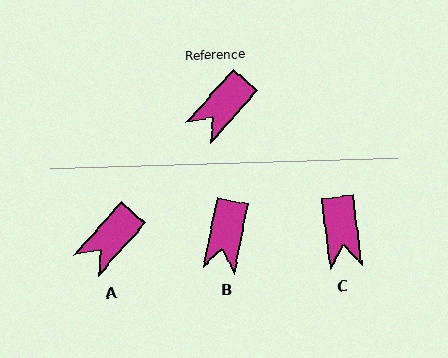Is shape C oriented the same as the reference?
No, it is off by about 48 degrees.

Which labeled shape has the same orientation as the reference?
A.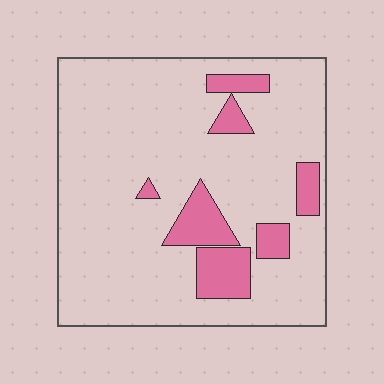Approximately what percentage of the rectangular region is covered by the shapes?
Approximately 15%.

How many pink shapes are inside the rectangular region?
7.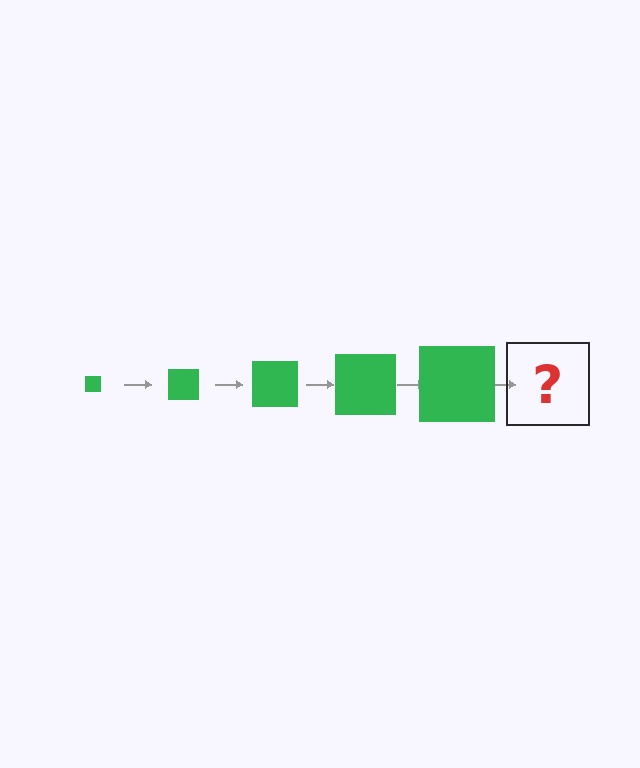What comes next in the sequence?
The next element should be a green square, larger than the previous one.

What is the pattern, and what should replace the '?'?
The pattern is that the square gets progressively larger each step. The '?' should be a green square, larger than the previous one.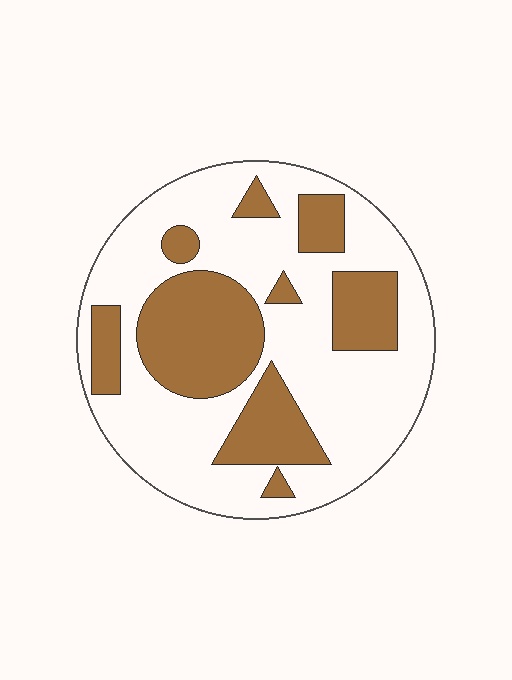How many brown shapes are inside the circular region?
9.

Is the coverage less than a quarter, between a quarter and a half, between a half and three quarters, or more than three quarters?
Between a quarter and a half.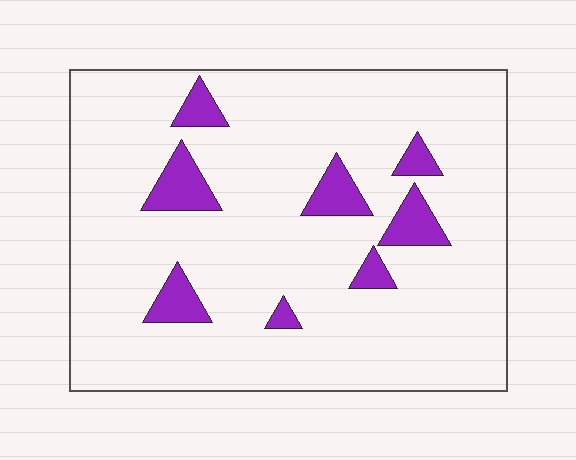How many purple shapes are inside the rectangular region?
8.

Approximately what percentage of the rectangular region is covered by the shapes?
Approximately 10%.